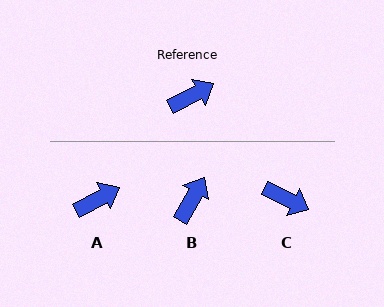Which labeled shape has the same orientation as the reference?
A.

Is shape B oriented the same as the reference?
No, it is off by about 32 degrees.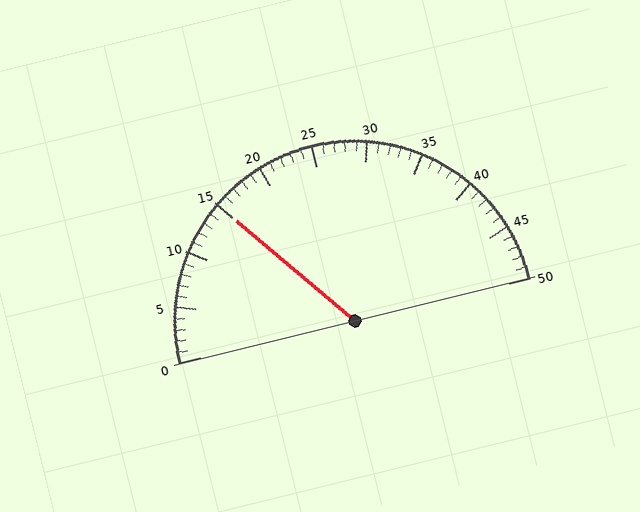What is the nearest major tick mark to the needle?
The nearest major tick mark is 15.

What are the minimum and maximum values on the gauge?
The gauge ranges from 0 to 50.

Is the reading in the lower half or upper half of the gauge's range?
The reading is in the lower half of the range (0 to 50).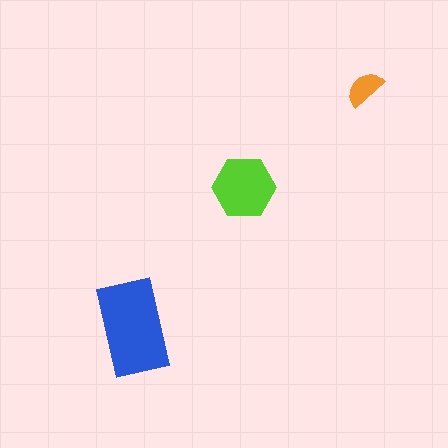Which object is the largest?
The blue rectangle.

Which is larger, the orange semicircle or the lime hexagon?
The lime hexagon.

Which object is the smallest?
The orange semicircle.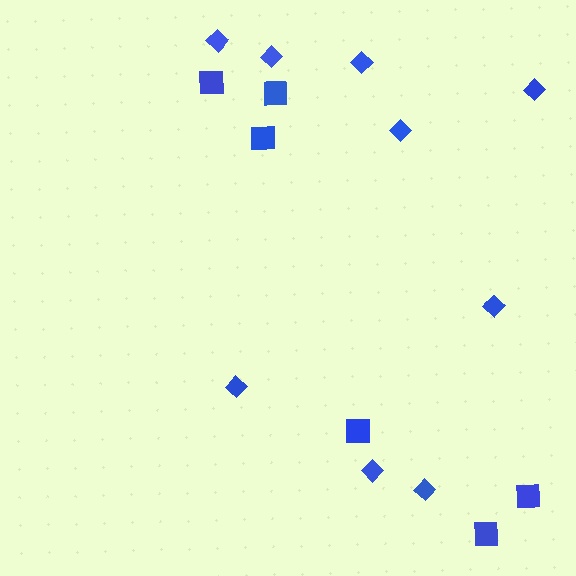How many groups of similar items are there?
There are 2 groups: one group of diamonds (9) and one group of squares (6).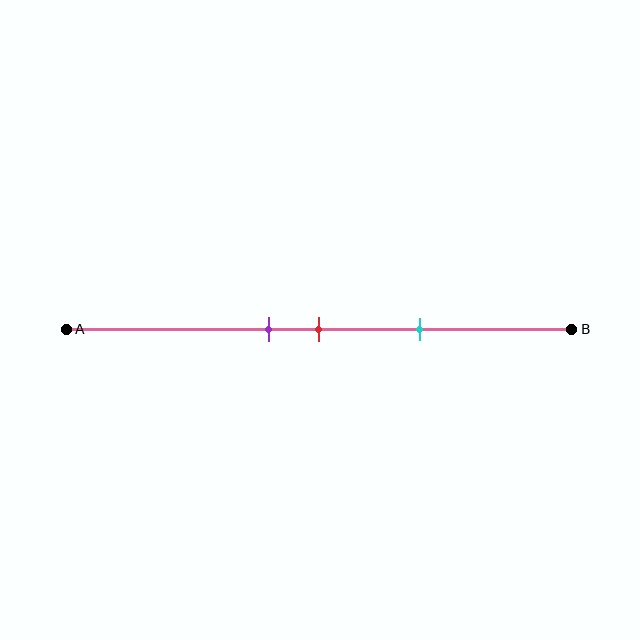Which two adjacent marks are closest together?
The purple and red marks are the closest adjacent pair.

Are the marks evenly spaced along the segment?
Yes, the marks are approximately evenly spaced.